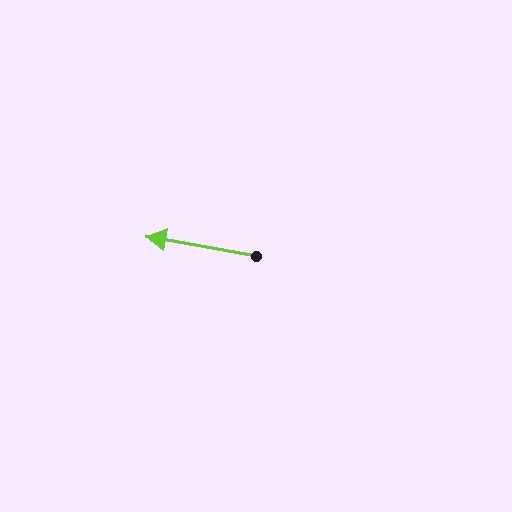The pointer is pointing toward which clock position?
Roughly 9 o'clock.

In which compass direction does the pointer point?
West.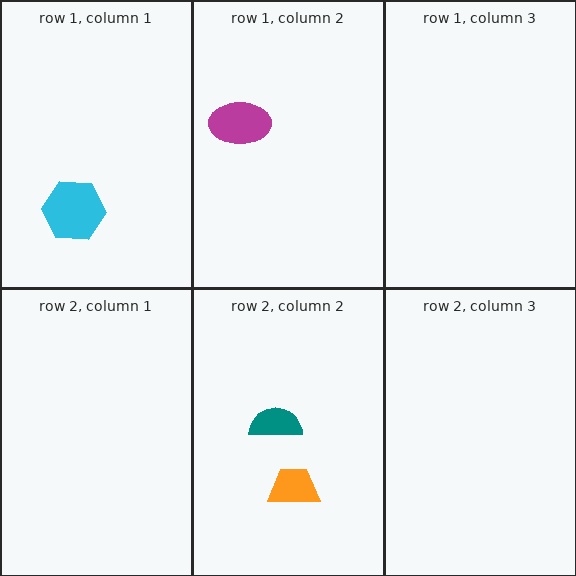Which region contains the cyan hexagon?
The row 1, column 1 region.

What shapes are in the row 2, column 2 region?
The orange trapezoid, the teal semicircle.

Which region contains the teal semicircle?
The row 2, column 2 region.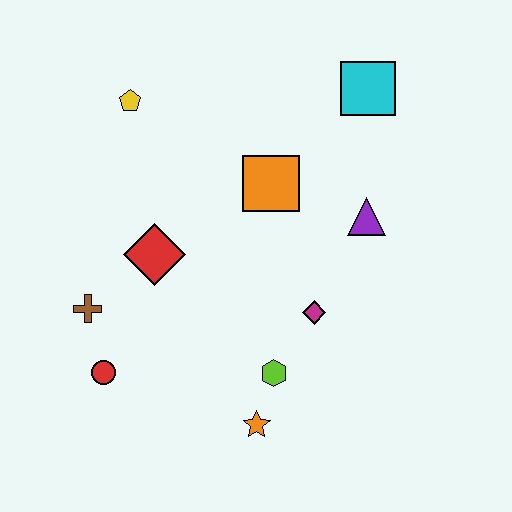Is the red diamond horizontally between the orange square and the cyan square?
No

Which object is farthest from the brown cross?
The cyan square is farthest from the brown cross.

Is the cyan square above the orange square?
Yes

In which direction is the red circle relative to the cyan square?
The red circle is below the cyan square.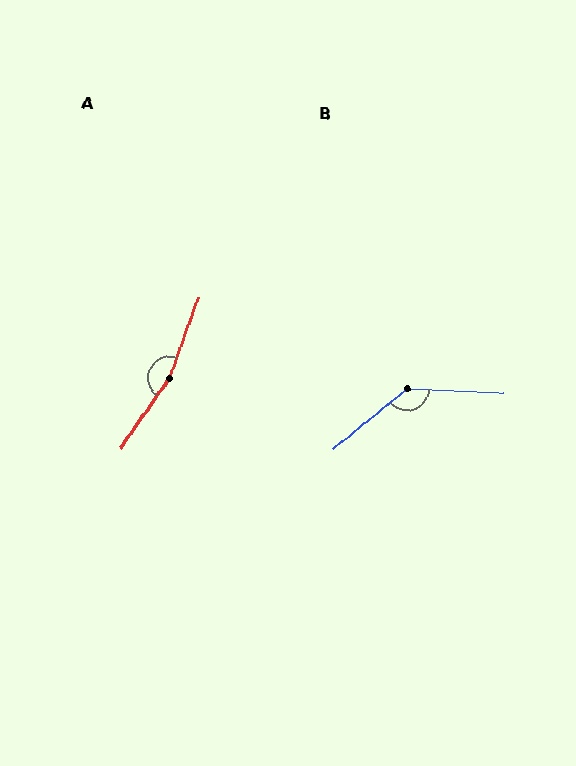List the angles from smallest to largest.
B (138°), A (165°).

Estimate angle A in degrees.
Approximately 165 degrees.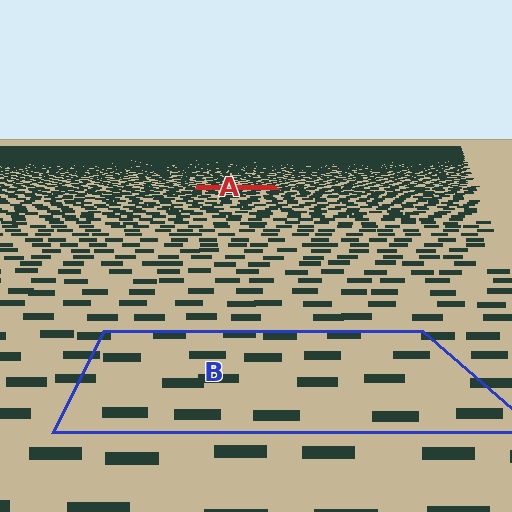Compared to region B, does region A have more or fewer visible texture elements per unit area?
Region A has more texture elements per unit area — they are packed more densely because it is farther away.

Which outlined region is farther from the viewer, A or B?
Region A is farther from the viewer — the texture elements inside it appear smaller and more densely packed.